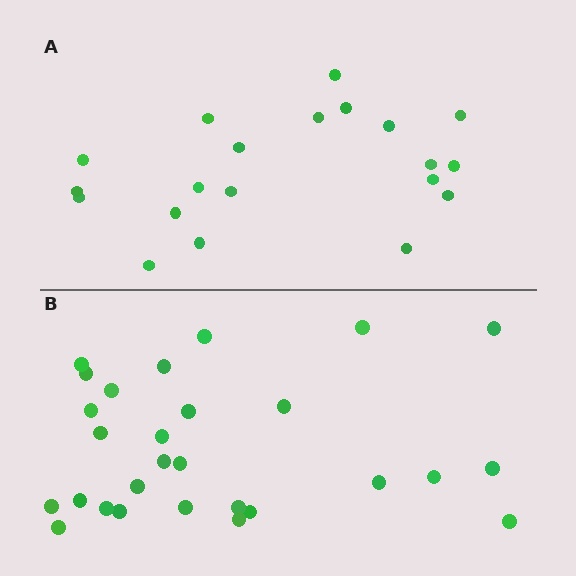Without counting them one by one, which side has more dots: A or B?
Region B (the bottom region) has more dots.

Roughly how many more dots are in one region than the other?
Region B has roughly 8 or so more dots than region A.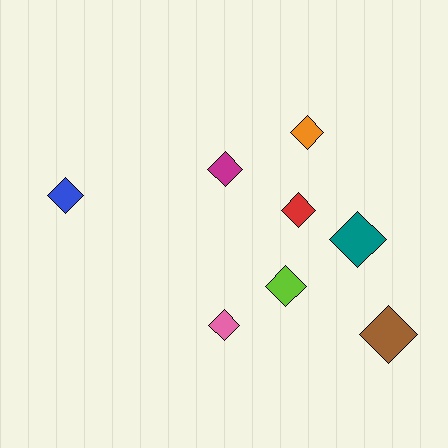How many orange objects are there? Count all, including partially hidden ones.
There is 1 orange object.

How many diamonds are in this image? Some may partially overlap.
There are 8 diamonds.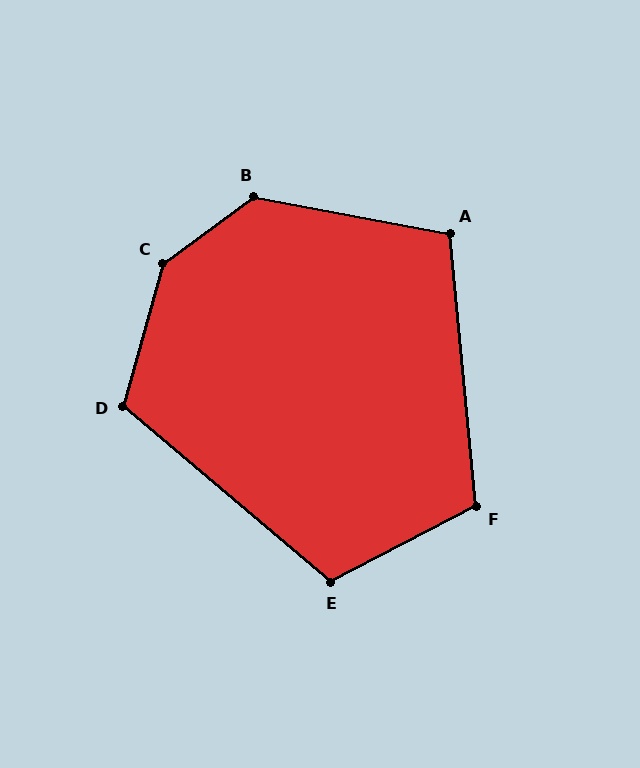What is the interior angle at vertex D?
Approximately 115 degrees (obtuse).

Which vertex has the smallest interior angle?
A, at approximately 106 degrees.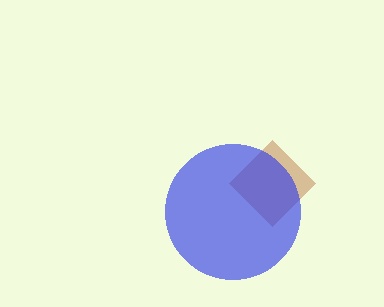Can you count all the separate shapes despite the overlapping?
Yes, there are 2 separate shapes.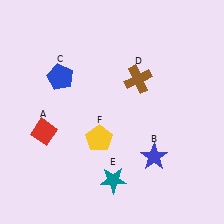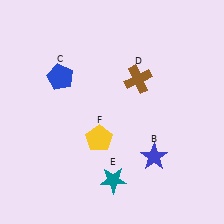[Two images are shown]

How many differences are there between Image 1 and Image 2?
There is 1 difference between the two images.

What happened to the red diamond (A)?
The red diamond (A) was removed in Image 2. It was in the bottom-left area of Image 1.